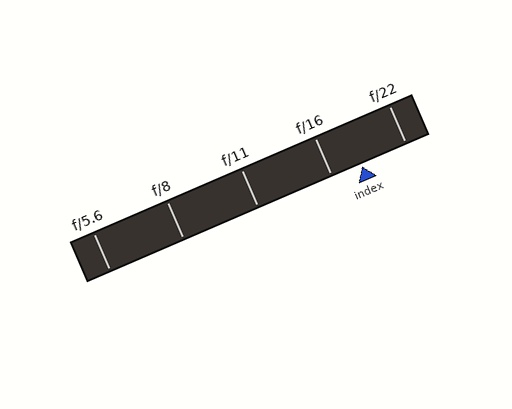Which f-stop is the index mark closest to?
The index mark is closest to f/16.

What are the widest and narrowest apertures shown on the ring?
The widest aperture shown is f/5.6 and the narrowest is f/22.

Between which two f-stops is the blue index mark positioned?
The index mark is between f/16 and f/22.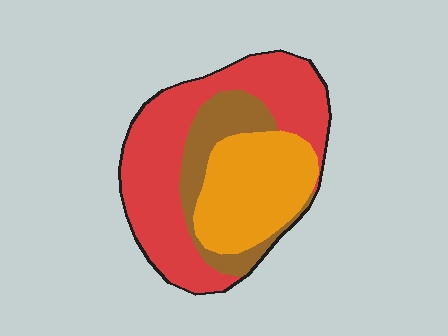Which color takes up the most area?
Red, at roughly 50%.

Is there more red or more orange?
Red.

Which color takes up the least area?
Brown, at roughly 20%.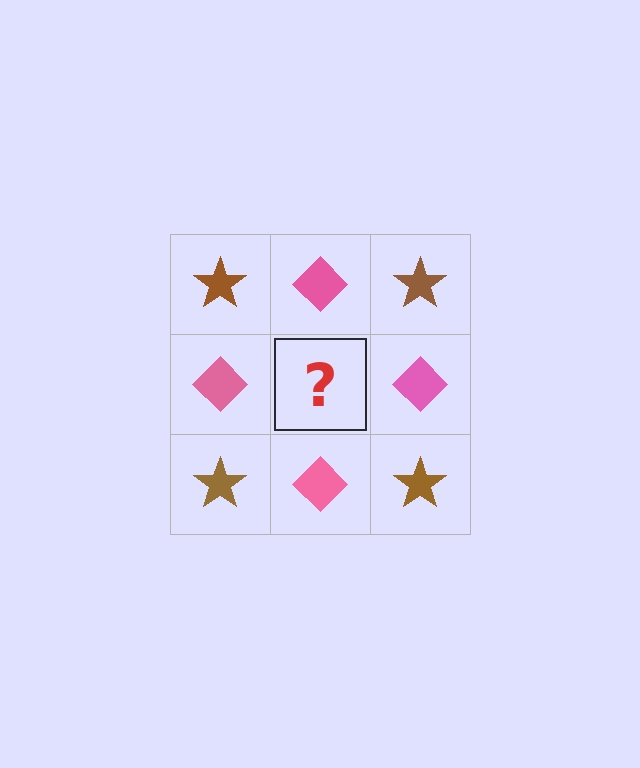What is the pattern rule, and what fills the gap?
The rule is that it alternates brown star and pink diamond in a checkerboard pattern. The gap should be filled with a brown star.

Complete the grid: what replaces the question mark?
The question mark should be replaced with a brown star.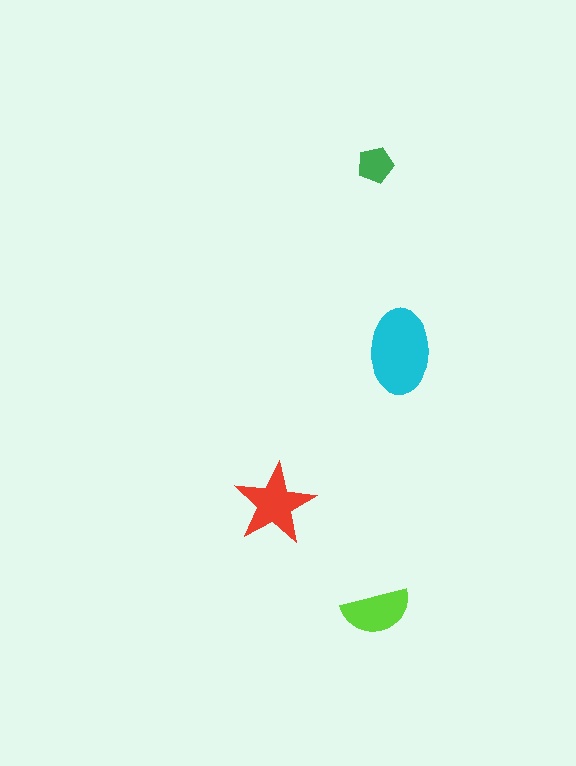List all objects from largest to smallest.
The cyan ellipse, the red star, the lime semicircle, the green pentagon.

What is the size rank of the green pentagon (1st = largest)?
4th.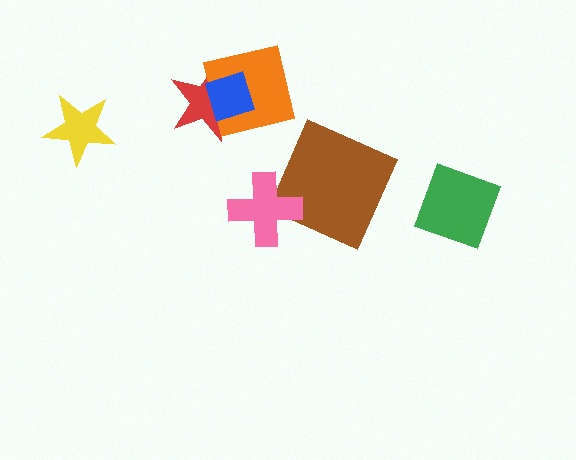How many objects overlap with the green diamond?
0 objects overlap with the green diamond.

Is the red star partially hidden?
Yes, it is partially covered by another shape.